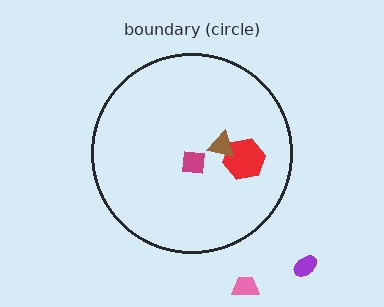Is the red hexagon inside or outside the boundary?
Inside.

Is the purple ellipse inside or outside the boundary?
Outside.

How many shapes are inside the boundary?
3 inside, 2 outside.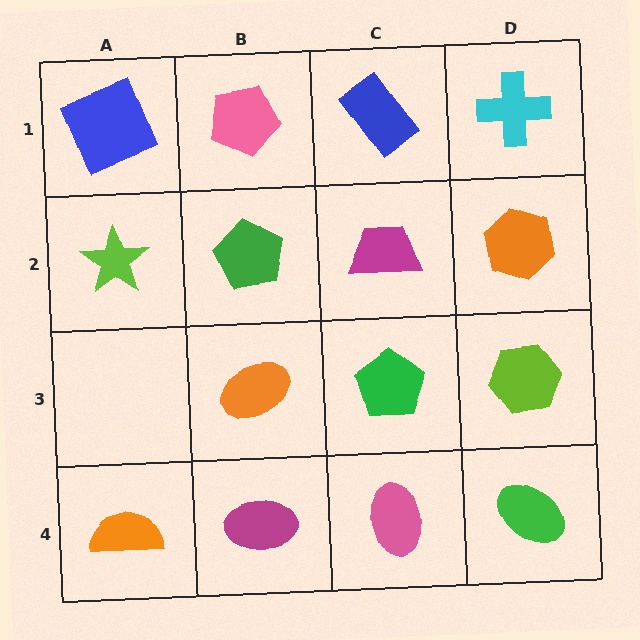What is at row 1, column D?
A cyan cross.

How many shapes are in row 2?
4 shapes.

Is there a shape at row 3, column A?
No, that cell is empty.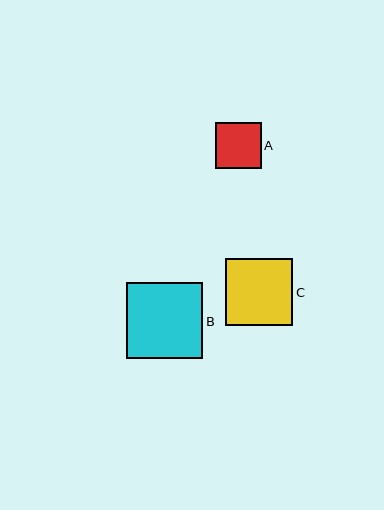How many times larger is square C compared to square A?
Square C is approximately 1.5 times the size of square A.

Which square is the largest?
Square B is the largest with a size of approximately 76 pixels.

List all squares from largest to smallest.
From largest to smallest: B, C, A.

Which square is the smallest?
Square A is the smallest with a size of approximately 46 pixels.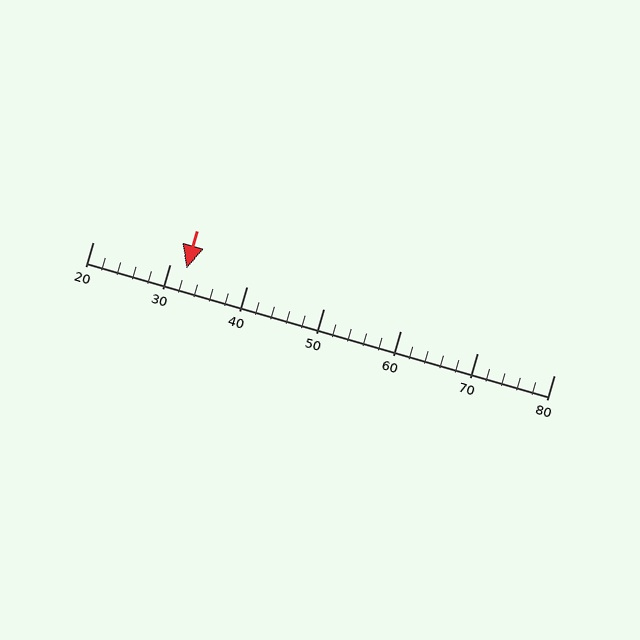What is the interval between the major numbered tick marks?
The major tick marks are spaced 10 units apart.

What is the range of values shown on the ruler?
The ruler shows values from 20 to 80.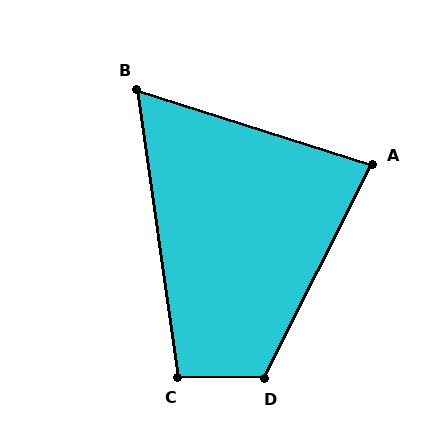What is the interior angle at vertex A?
Approximately 81 degrees (acute).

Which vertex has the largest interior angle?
D, at approximately 116 degrees.